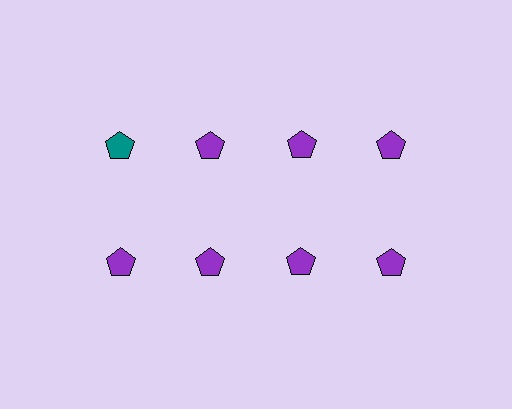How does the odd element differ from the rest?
It has a different color: teal instead of purple.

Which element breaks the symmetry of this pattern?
The teal pentagon in the top row, leftmost column breaks the symmetry. All other shapes are purple pentagons.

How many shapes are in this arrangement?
There are 8 shapes arranged in a grid pattern.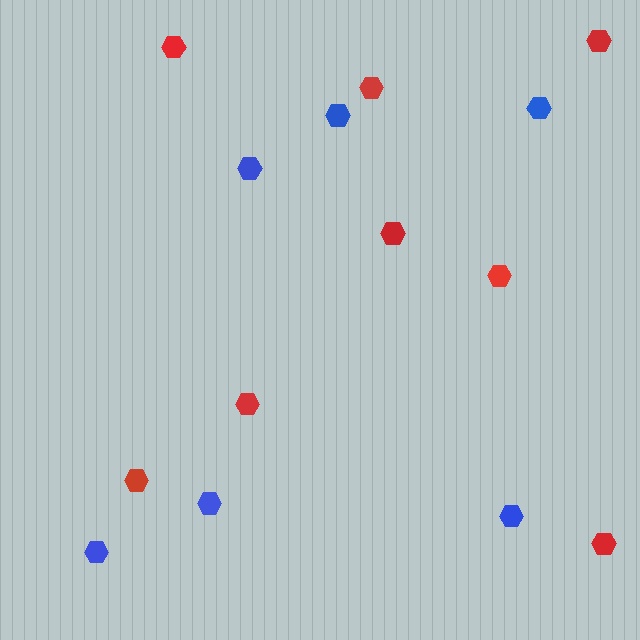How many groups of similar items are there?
There are 2 groups: one group of blue hexagons (6) and one group of red hexagons (8).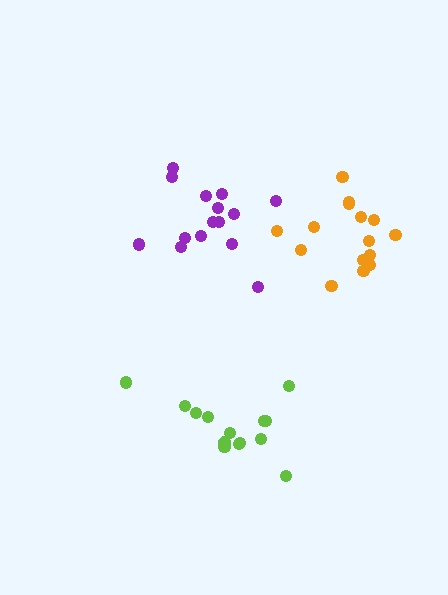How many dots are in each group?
Group 1: 14 dots, Group 2: 15 dots, Group 3: 15 dots (44 total).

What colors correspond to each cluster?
The clusters are colored: lime, purple, orange.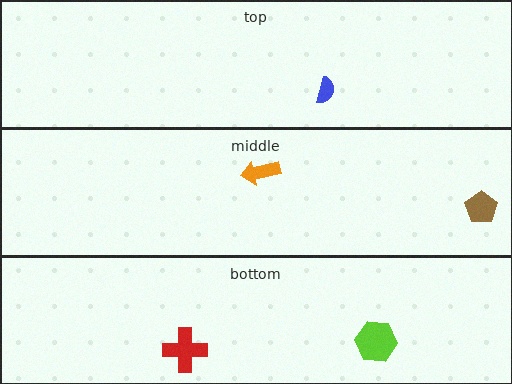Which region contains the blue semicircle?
The top region.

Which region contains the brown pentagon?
The middle region.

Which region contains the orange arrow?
The middle region.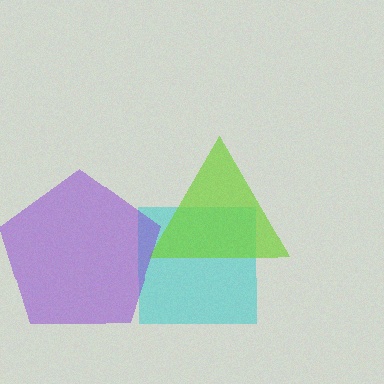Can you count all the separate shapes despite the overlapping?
Yes, there are 3 separate shapes.